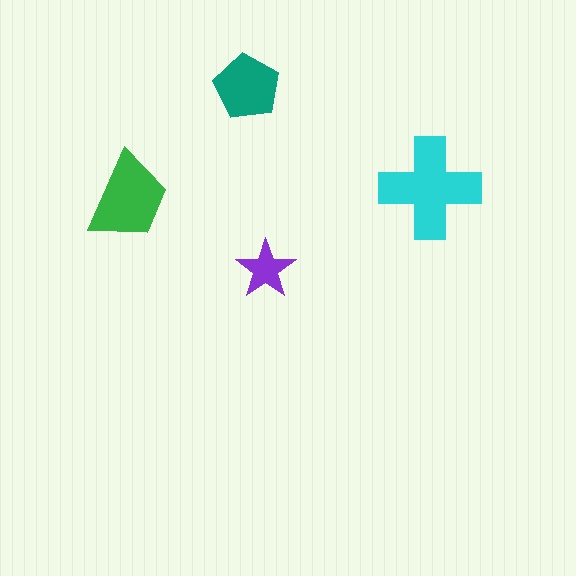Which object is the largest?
The cyan cross.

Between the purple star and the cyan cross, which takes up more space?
The cyan cross.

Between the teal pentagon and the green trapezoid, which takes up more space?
The green trapezoid.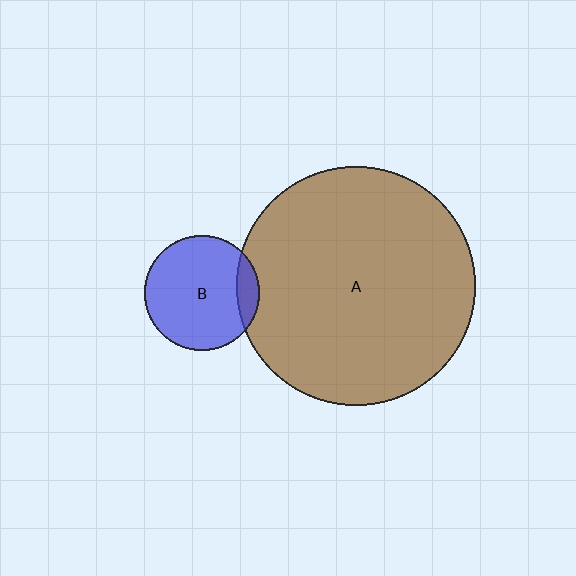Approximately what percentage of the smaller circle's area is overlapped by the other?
Approximately 10%.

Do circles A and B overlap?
Yes.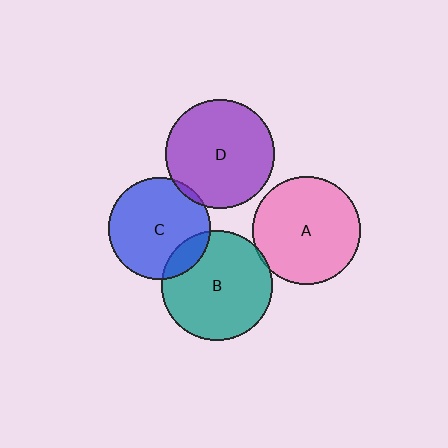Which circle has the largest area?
Circle B (teal).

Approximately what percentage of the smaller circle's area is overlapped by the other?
Approximately 5%.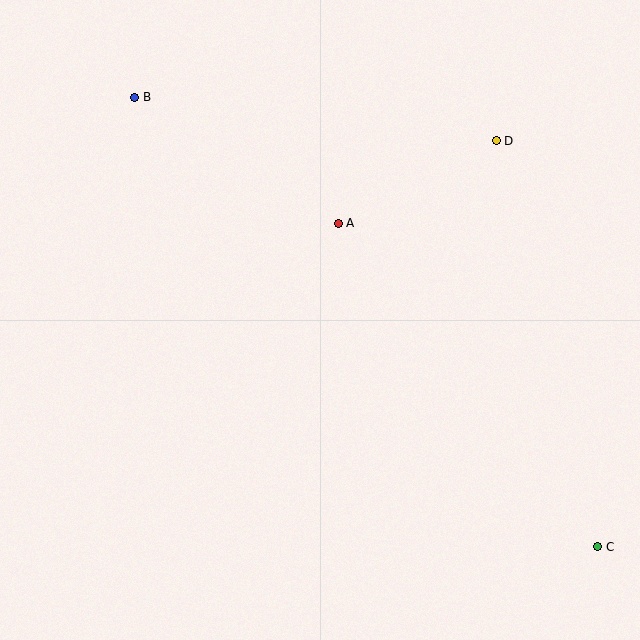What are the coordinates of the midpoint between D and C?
The midpoint between D and C is at (547, 344).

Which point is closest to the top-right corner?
Point D is closest to the top-right corner.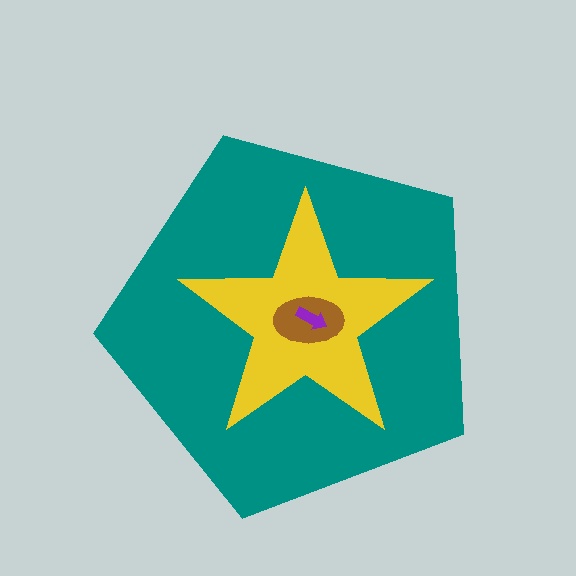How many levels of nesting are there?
4.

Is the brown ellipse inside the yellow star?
Yes.